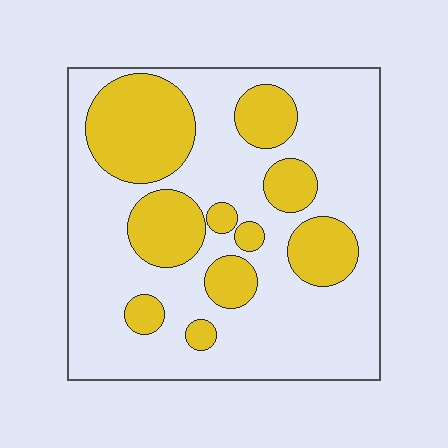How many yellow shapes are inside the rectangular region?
10.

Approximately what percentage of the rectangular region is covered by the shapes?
Approximately 30%.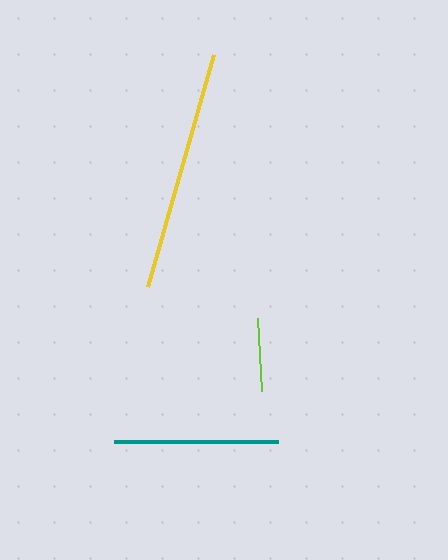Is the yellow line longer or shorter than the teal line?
The yellow line is longer than the teal line.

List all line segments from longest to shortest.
From longest to shortest: yellow, teal, lime.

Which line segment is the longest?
The yellow line is the longest at approximately 242 pixels.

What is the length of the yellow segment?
The yellow segment is approximately 242 pixels long.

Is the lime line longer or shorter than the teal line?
The teal line is longer than the lime line.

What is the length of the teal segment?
The teal segment is approximately 165 pixels long.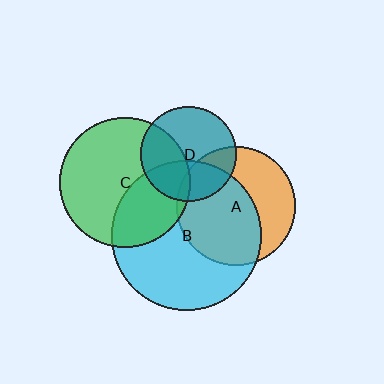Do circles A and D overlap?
Yes.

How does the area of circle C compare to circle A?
Approximately 1.2 times.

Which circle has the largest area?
Circle B (cyan).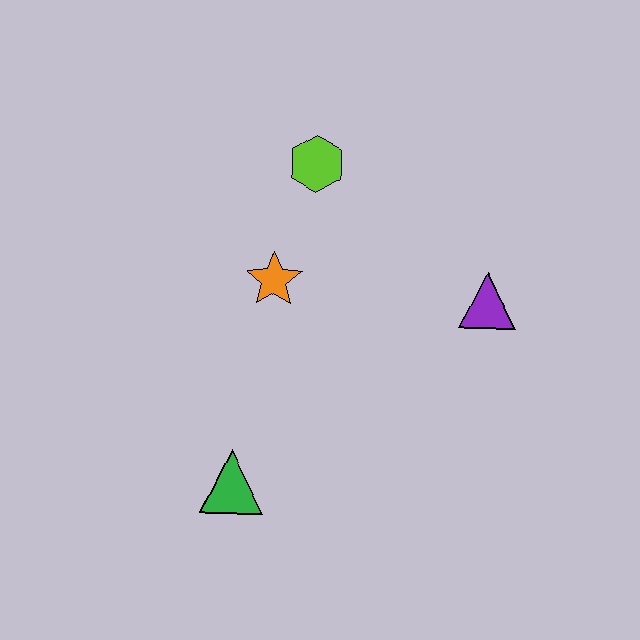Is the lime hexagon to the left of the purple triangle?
Yes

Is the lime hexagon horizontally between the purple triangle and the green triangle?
Yes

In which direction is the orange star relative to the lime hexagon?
The orange star is below the lime hexagon.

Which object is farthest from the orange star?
The purple triangle is farthest from the orange star.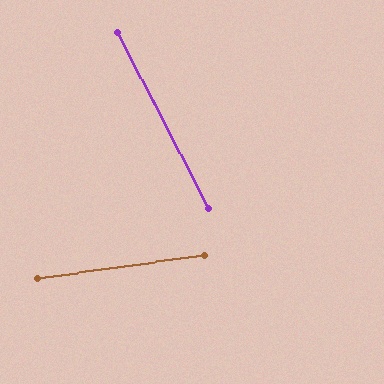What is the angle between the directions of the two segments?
Approximately 71 degrees.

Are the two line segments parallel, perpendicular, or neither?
Neither parallel nor perpendicular — they differ by about 71°.